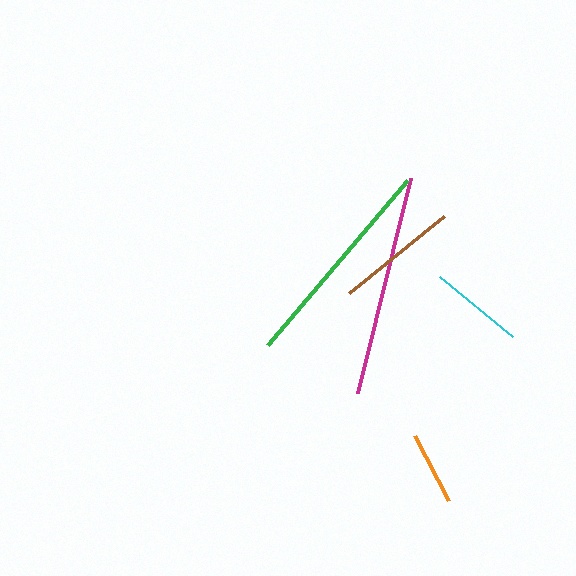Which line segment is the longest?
The magenta line is the longest at approximately 222 pixels.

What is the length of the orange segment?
The orange segment is approximately 73 pixels long.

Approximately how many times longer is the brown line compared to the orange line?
The brown line is approximately 1.7 times the length of the orange line.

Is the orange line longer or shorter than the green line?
The green line is longer than the orange line.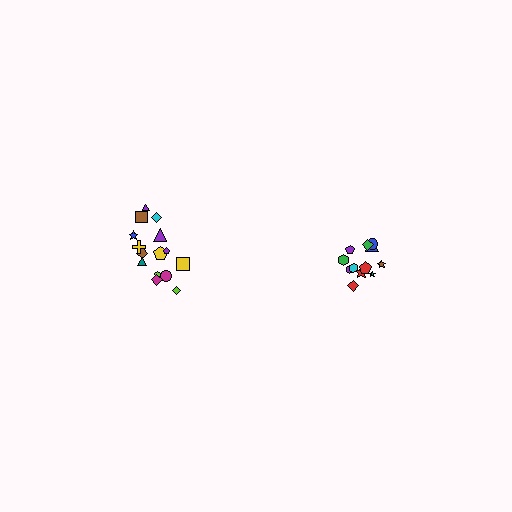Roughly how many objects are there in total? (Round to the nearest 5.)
Roughly 25 objects in total.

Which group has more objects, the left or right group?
The left group.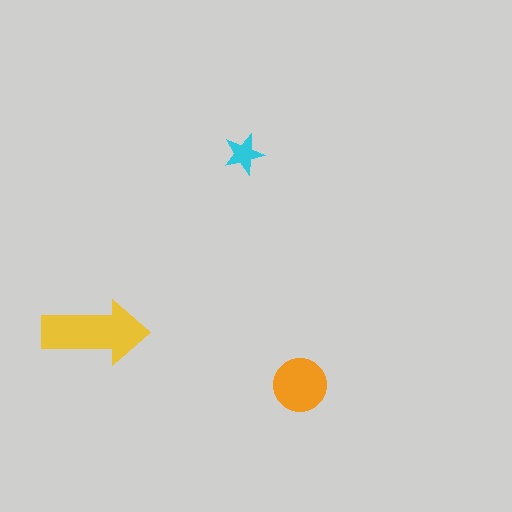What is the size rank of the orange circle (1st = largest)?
2nd.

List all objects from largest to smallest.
The yellow arrow, the orange circle, the cyan star.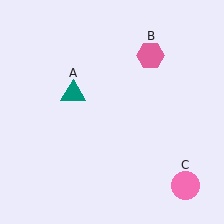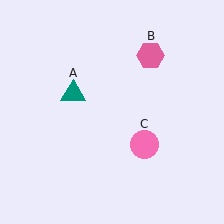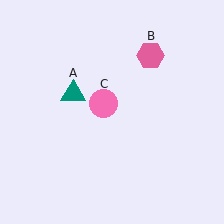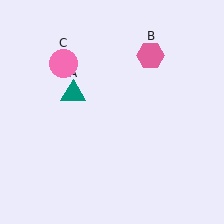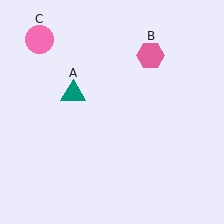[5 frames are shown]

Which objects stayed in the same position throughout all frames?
Teal triangle (object A) and pink hexagon (object B) remained stationary.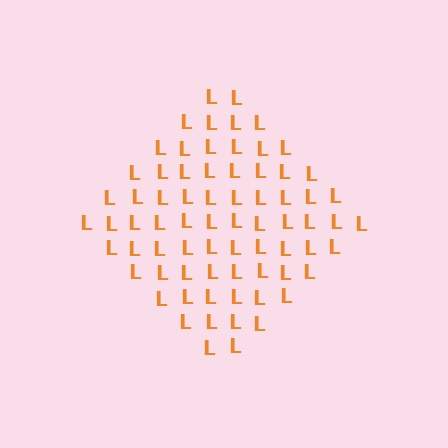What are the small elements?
The small elements are letter L's.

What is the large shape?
The large shape is a diamond.